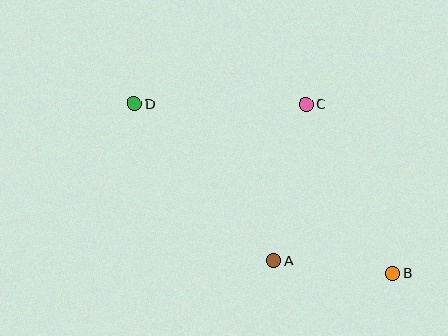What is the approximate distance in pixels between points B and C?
The distance between B and C is approximately 190 pixels.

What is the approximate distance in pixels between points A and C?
The distance between A and C is approximately 159 pixels.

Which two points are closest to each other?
Points A and B are closest to each other.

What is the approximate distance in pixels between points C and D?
The distance between C and D is approximately 171 pixels.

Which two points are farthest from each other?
Points B and D are farthest from each other.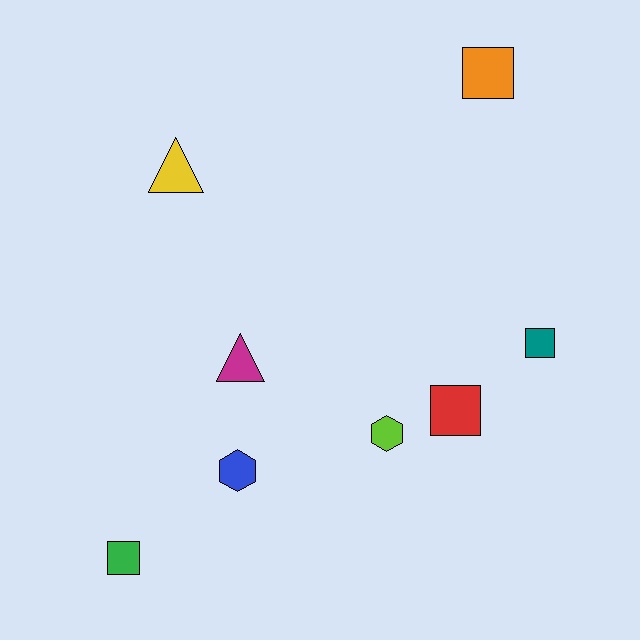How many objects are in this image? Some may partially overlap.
There are 8 objects.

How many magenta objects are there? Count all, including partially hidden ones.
There is 1 magenta object.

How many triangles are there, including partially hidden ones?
There are 2 triangles.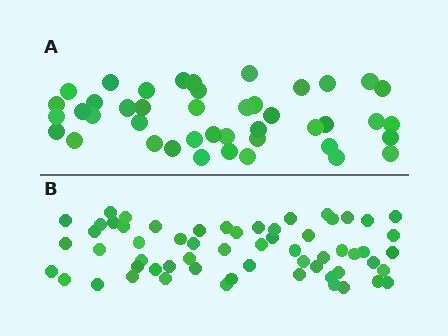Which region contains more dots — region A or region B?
Region B (the bottom region) has more dots.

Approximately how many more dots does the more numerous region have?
Region B has approximately 15 more dots than region A.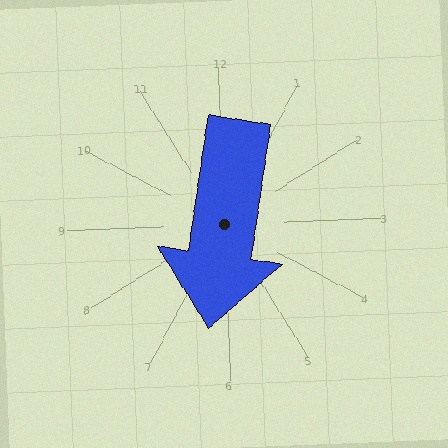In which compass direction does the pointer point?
South.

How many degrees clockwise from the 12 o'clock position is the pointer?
Approximately 191 degrees.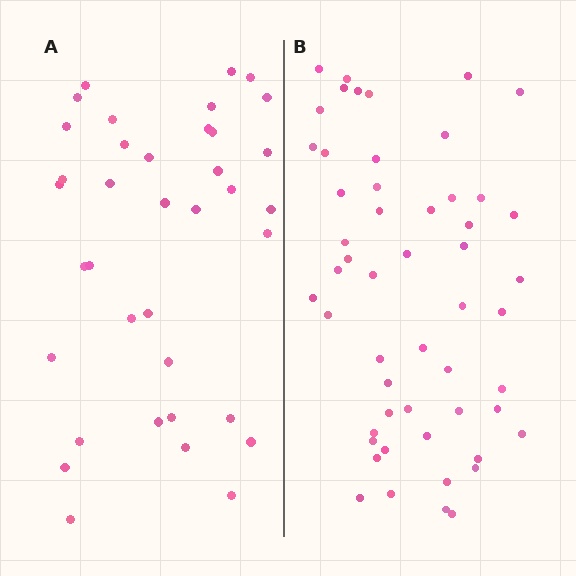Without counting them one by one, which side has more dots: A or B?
Region B (the right region) has more dots.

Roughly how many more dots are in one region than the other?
Region B has approximately 15 more dots than region A.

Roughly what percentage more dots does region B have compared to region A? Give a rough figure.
About 45% more.